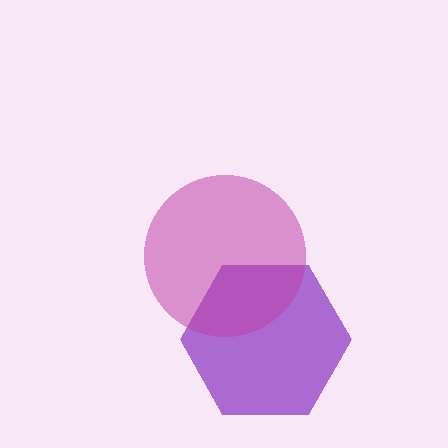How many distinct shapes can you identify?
There are 2 distinct shapes: a purple hexagon, a magenta circle.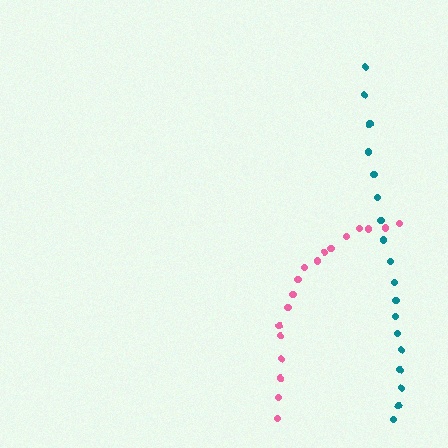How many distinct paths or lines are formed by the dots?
There are 2 distinct paths.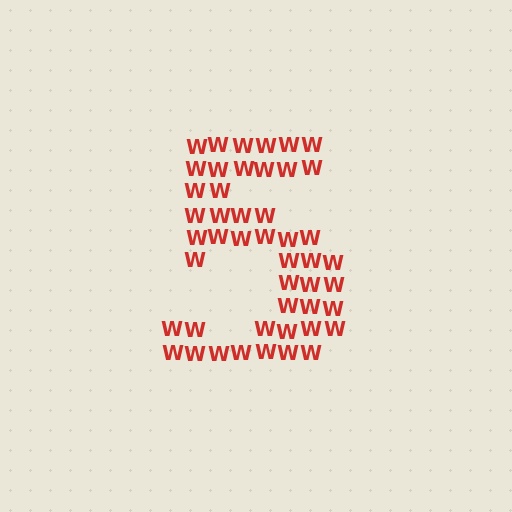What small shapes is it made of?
It is made of small letter W's.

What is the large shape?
The large shape is the digit 5.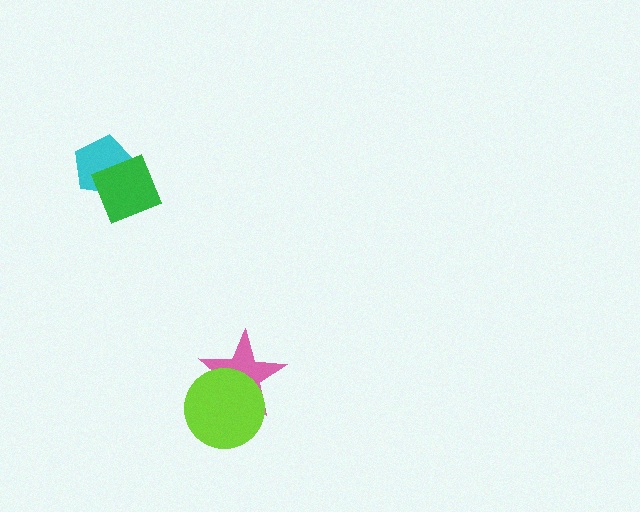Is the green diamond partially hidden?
No, no other shape covers it.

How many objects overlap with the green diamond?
1 object overlaps with the green diamond.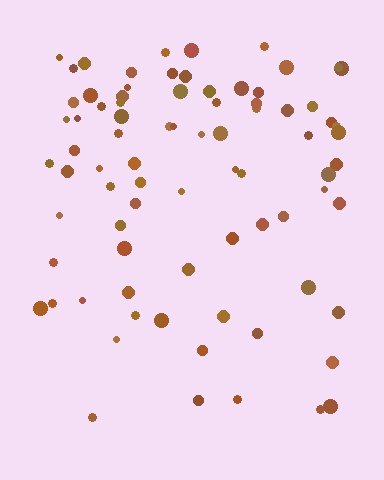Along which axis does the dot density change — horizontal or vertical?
Vertical.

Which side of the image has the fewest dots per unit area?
The bottom.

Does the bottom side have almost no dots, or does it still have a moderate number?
Still a moderate number, just noticeably fewer than the top.